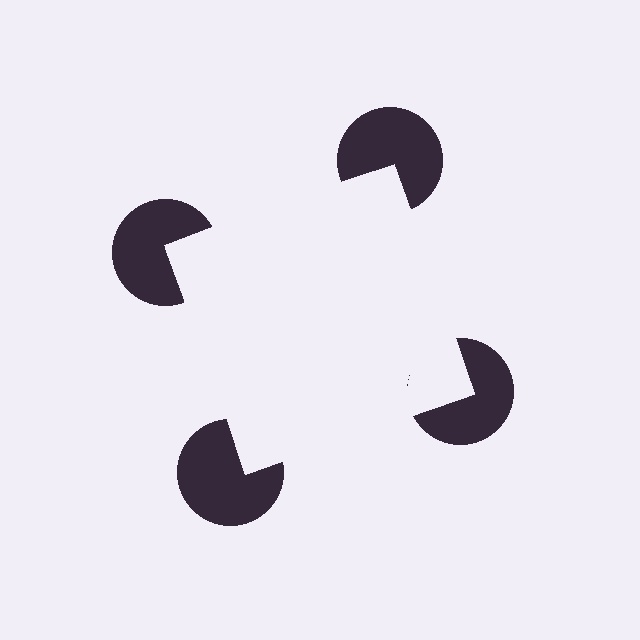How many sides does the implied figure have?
4 sides.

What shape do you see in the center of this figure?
An illusory square — its edges are inferred from the aligned wedge cuts in the pac-man discs, not physically drawn.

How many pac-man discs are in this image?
There are 4 — one at each vertex of the illusory square.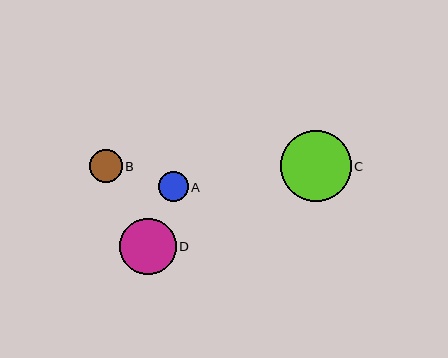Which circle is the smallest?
Circle A is the smallest with a size of approximately 30 pixels.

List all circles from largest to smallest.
From largest to smallest: C, D, B, A.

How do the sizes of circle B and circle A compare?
Circle B and circle A are approximately the same size.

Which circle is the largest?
Circle C is the largest with a size of approximately 71 pixels.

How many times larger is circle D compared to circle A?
Circle D is approximately 1.9 times the size of circle A.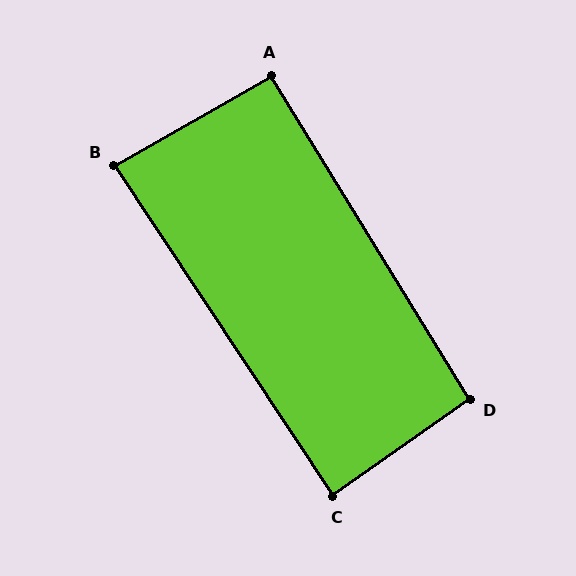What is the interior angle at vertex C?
Approximately 88 degrees (approximately right).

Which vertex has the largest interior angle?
D, at approximately 94 degrees.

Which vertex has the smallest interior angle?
B, at approximately 86 degrees.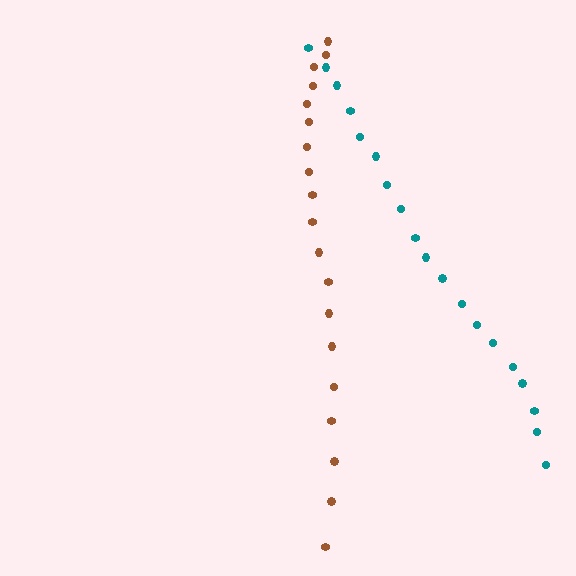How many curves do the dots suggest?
There are 2 distinct paths.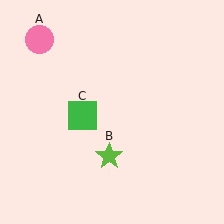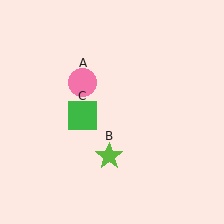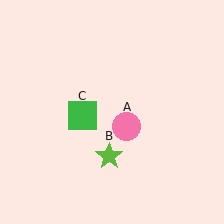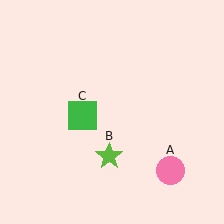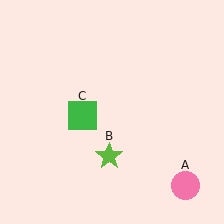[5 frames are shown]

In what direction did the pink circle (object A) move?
The pink circle (object A) moved down and to the right.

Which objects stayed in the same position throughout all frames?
Lime star (object B) and green square (object C) remained stationary.